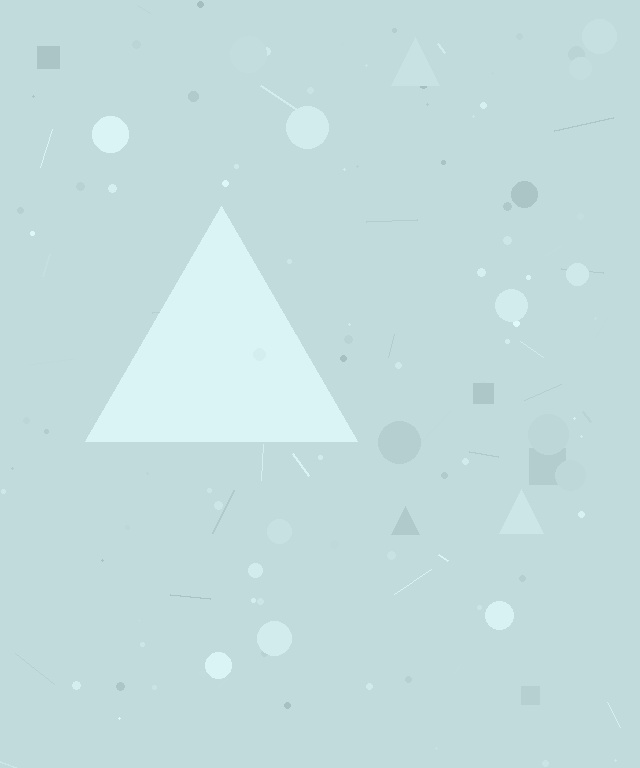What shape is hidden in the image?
A triangle is hidden in the image.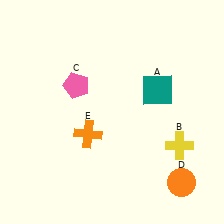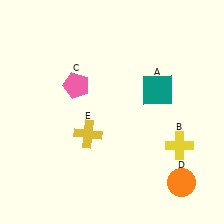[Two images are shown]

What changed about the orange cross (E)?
In Image 1, E is orange. In Image 2, it changed to yellow.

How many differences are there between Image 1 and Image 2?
There is 1 difference between the two images.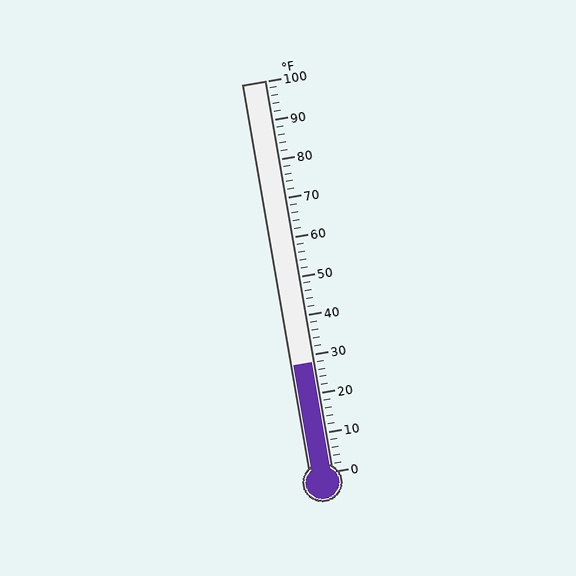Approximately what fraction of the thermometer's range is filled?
The thermometer is filled to approximately 30% of its range.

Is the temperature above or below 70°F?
The temperature is below 70°F.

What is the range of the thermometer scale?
The thermometer scale ranges from 0°F to 100°F.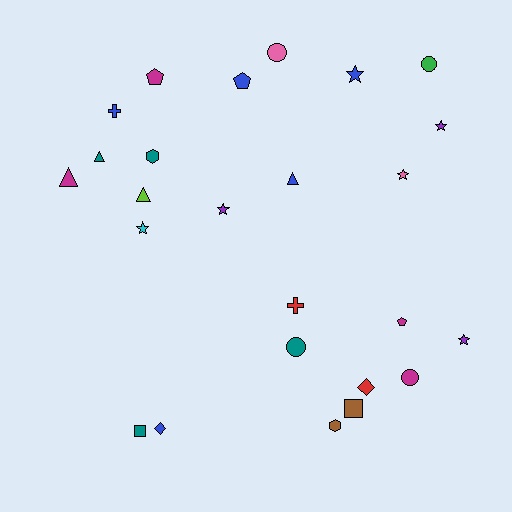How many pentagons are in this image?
There are 3 pentagons.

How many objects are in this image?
There are 25 objects.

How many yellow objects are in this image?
There are no yellow objects.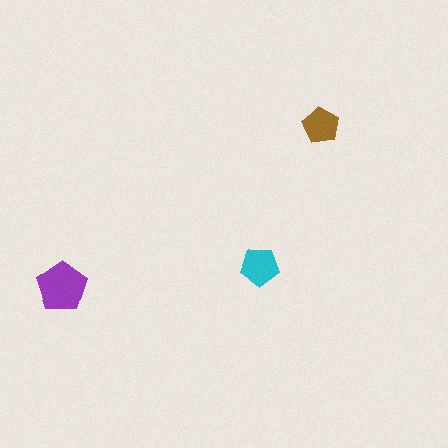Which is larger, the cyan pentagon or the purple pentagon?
The purple one.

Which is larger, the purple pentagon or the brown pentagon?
The purple one.